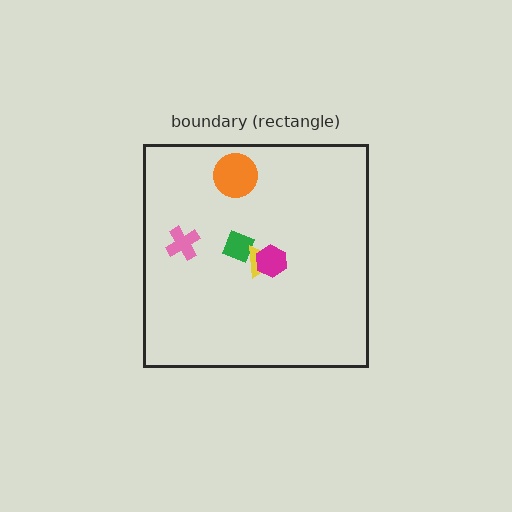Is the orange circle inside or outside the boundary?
Inside.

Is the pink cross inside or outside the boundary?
Inside.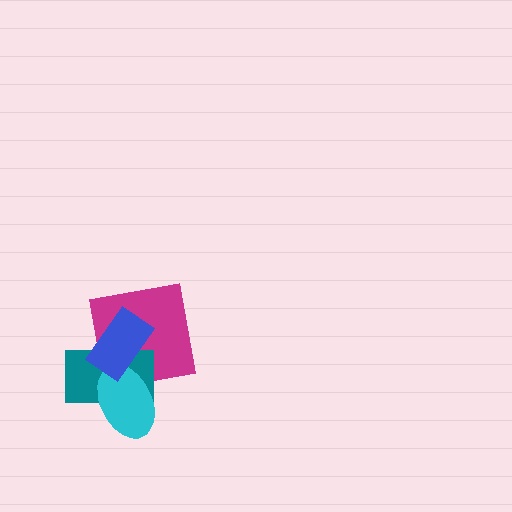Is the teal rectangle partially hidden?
Yes, it is partially covered by another shape.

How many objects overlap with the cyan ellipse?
3 objects overlap with the cyan ellipse.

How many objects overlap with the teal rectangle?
3 objects overlap with the teal rectangle.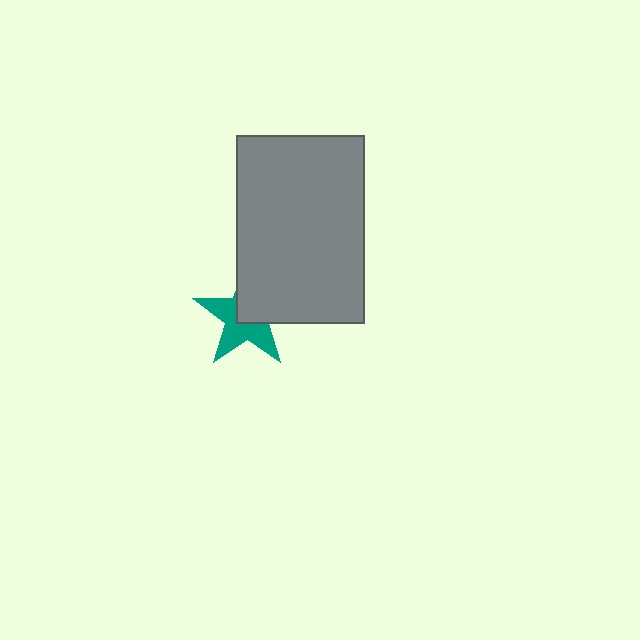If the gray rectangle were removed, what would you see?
You would see the complete teal star.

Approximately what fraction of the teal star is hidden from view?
Roughly 46% of the teal star is hidden behind the gray rectangle.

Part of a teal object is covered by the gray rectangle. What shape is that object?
It is a star.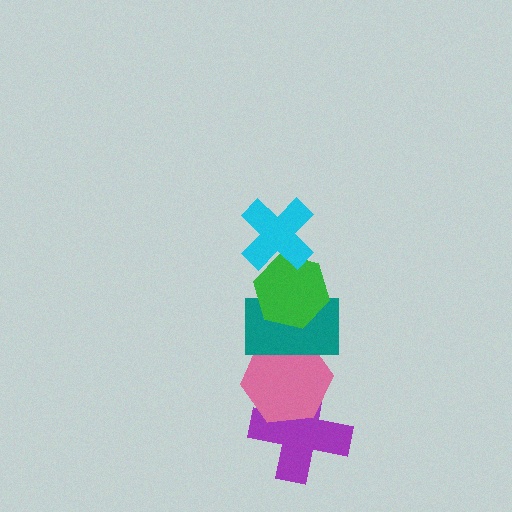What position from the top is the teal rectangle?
The teal rectangle is 3rd from the top.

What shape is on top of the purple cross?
The pink hexagon is on top of the purple cross.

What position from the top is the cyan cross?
The cyan cross is 1st from the top.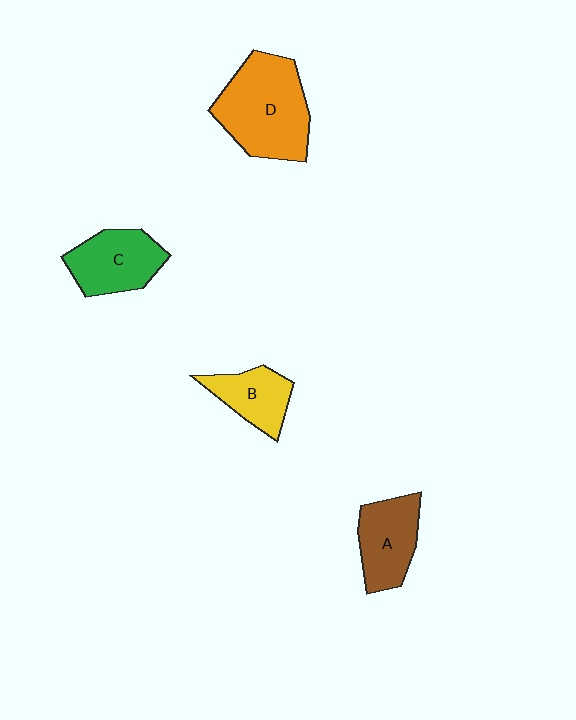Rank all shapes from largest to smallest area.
From largest to smallest: D (orange), C (green), A (brown), B (yellow).